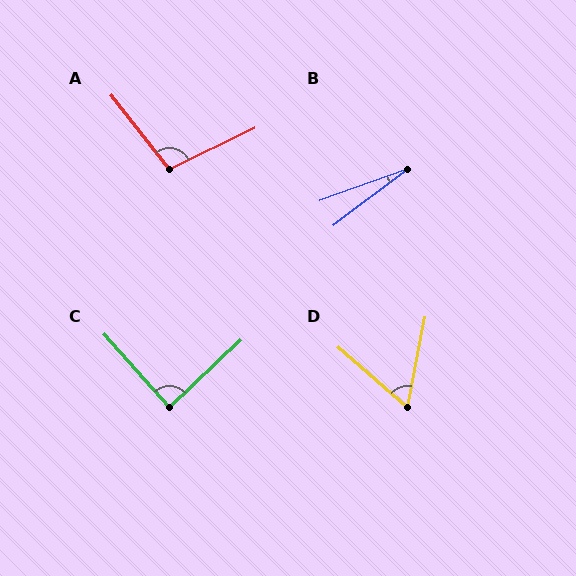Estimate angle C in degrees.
Approximately 88 degrees.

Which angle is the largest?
A, at approximately 102 degrees.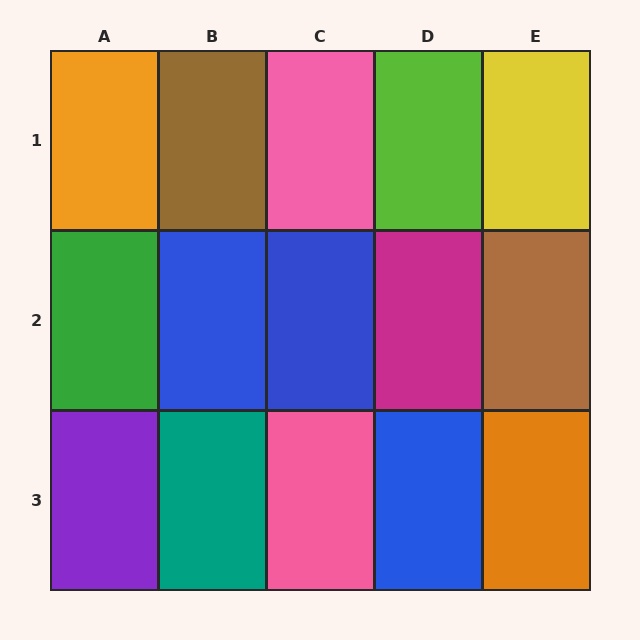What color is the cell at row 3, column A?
Purple.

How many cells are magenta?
1 cell is magenta.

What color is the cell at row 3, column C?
Pink.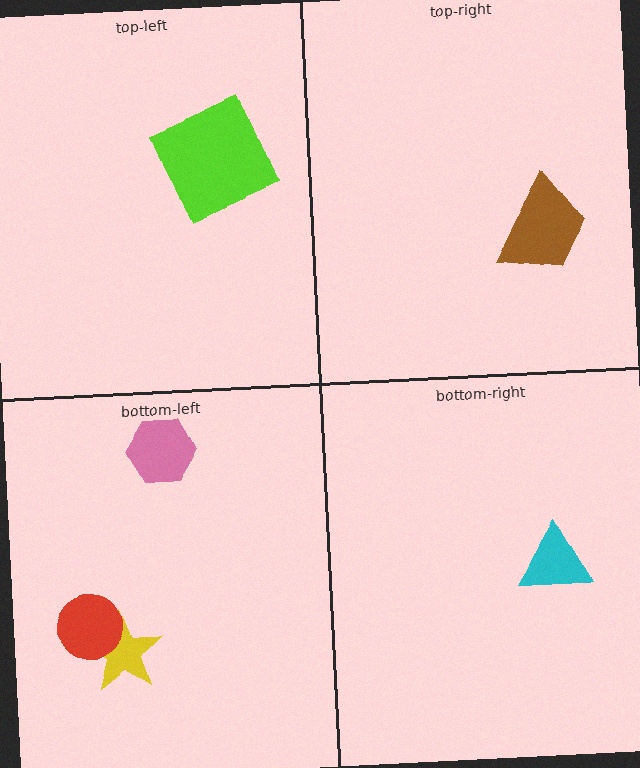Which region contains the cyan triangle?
The bottom-right region.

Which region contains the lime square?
The top-left region.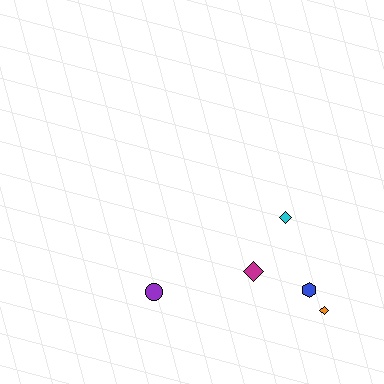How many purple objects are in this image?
There is 1 purple object.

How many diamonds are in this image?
There are 3 diamonds.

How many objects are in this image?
There are 5 objects.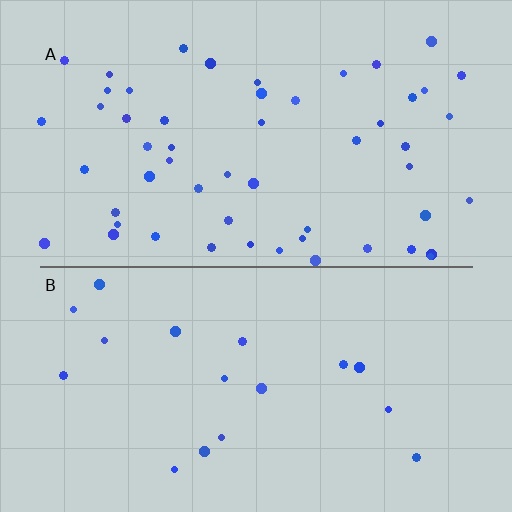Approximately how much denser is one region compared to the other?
Approximately 3.1× — region A over region B.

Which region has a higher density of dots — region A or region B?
A (the top).